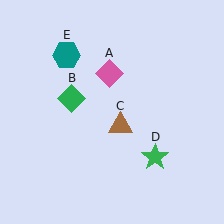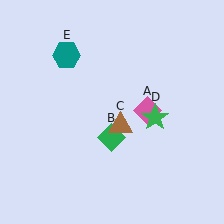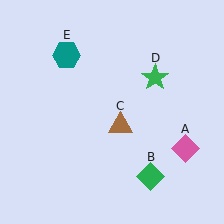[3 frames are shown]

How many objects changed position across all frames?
3 objects changed position: pink diamond (object A), green diamond (object B), green star (object D).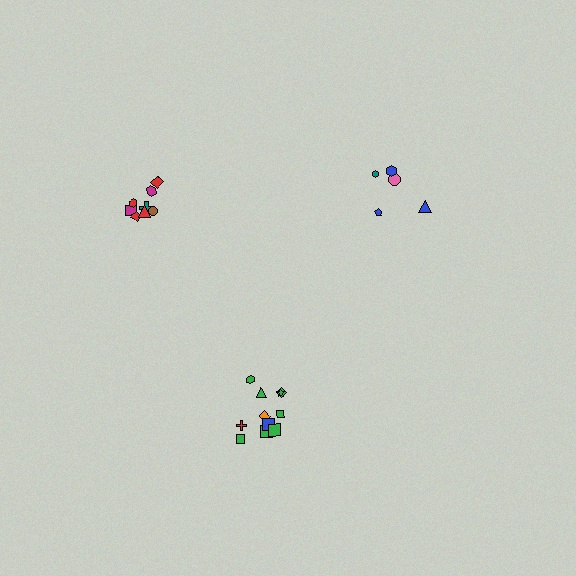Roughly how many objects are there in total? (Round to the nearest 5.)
Roughly 25 objects in total.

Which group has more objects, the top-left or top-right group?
The top-left group.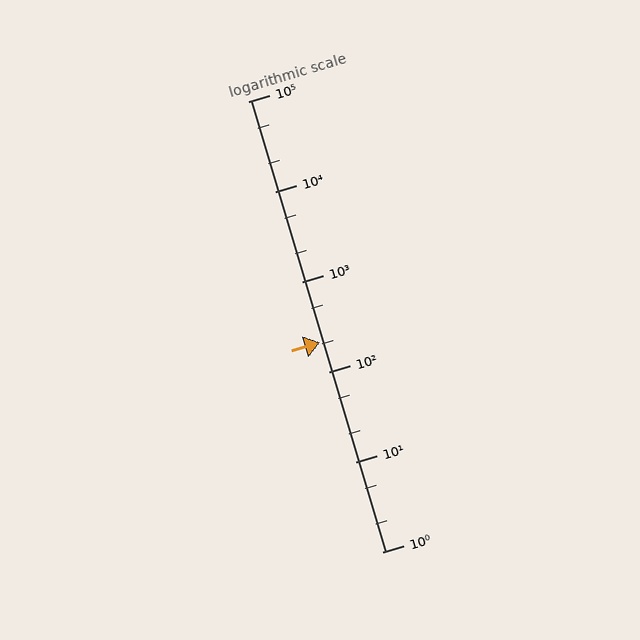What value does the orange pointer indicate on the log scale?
The pointer indicates approximately 210.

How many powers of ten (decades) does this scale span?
The scale spans 5 decades, from 1 to 100000.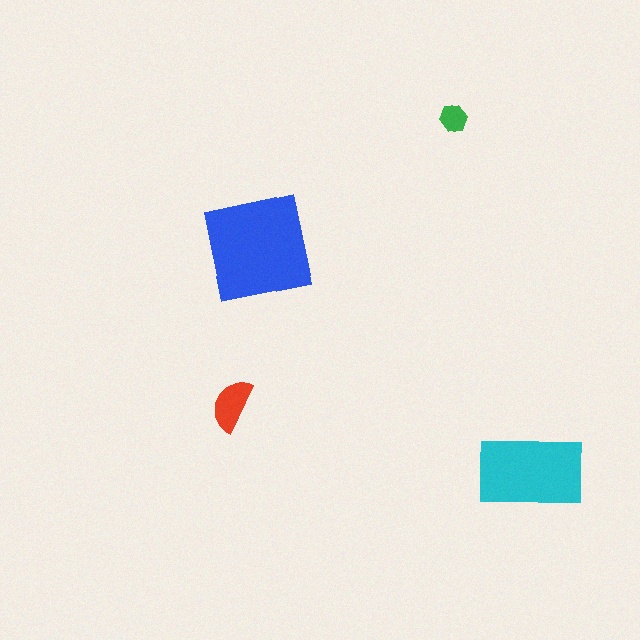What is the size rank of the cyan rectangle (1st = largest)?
2nd.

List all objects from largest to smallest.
The blue square, the cyan rectangle, the red semicircle, the green hexagon.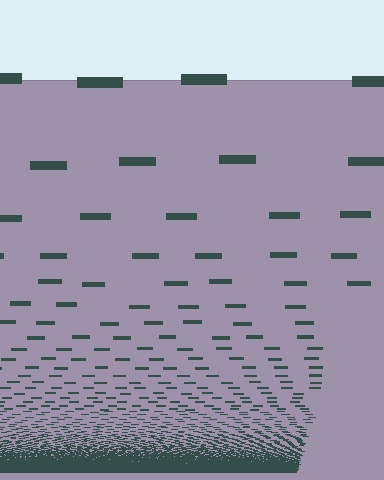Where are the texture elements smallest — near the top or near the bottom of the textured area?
Near the bottom.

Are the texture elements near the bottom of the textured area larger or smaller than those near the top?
Smaller. The gradient is inverted — elements near the bottom are smaller and denser.